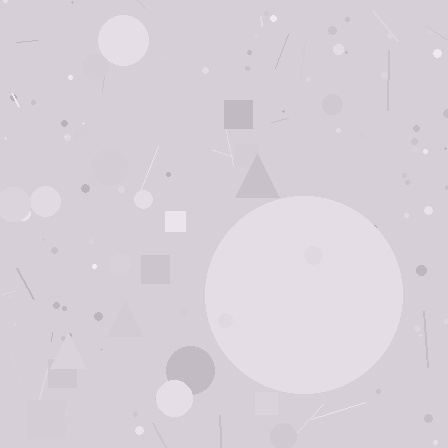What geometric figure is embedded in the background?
A circle is embedded in the background.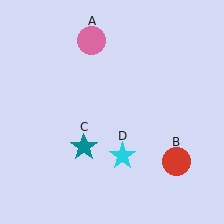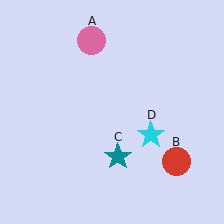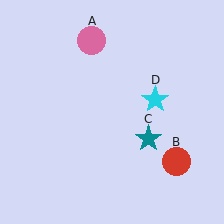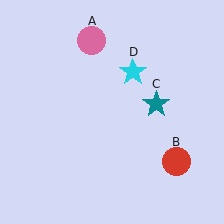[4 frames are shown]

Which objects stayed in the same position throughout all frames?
Pink circle (object A) and red circle (object B) remained stationary.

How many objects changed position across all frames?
2 objects changed position: teal star (object C), cyan star (object D).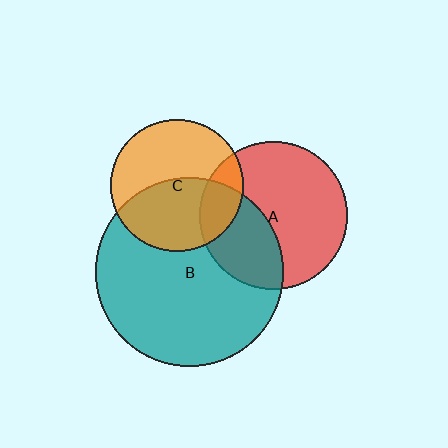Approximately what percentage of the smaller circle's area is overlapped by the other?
Approximately 50%.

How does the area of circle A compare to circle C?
Approximately 1.2 times.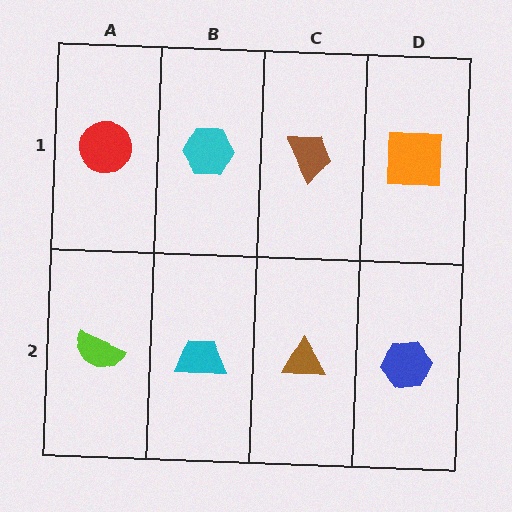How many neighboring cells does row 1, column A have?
2.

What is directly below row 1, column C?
A brown triangle.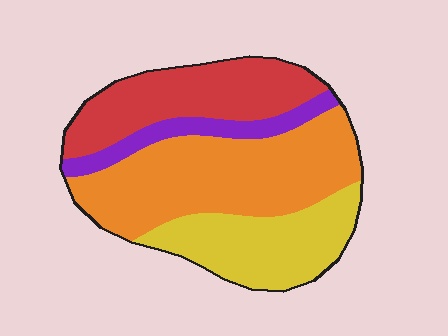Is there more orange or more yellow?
Orange.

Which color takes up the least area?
Purple, at roughly 10%.